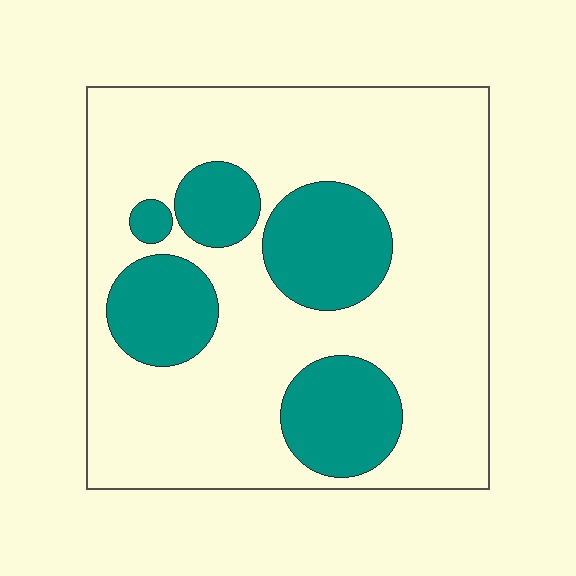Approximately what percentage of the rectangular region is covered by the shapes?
Approximately 25%.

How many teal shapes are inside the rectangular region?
5.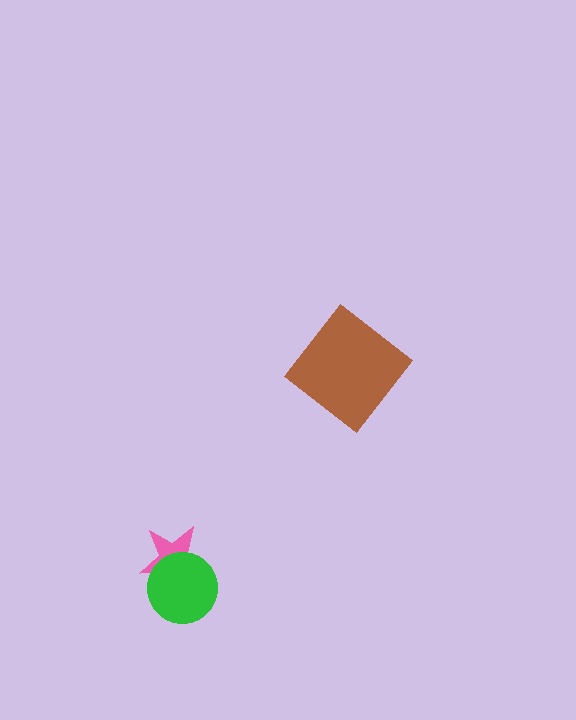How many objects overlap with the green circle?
1 object overlaps with the green circle.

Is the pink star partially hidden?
Yes, it is partially covered by another shape.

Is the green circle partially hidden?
No, no other shape covers it.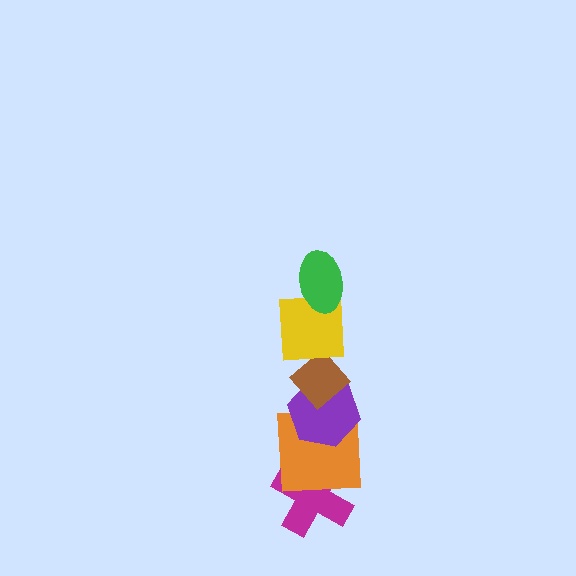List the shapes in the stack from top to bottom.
From top to bottom: the green ellipse, the yellow square, the brown diamond, the purple hexagon, the orange square, the magenta cross.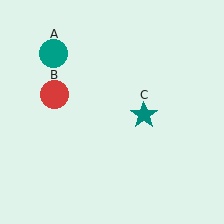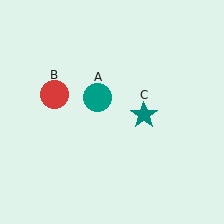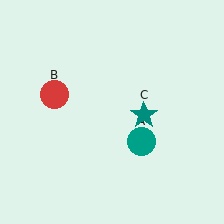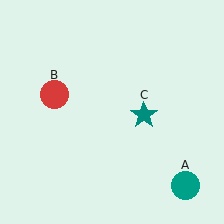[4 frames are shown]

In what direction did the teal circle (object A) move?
The teal circle (object A) moved down and to the right.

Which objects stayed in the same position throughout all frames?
Red circle (object B) and teal star (object C) remained stationary.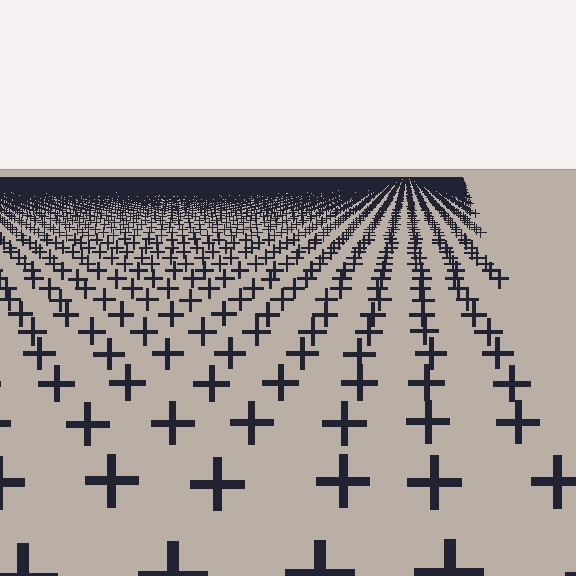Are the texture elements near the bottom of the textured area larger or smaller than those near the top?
Larger. Near the bottom, elements are closer to the viewer and appear at a bigger on-screen size.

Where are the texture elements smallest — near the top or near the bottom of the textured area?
Near the top.